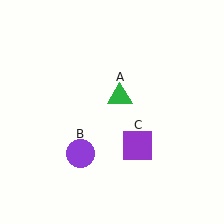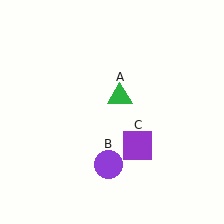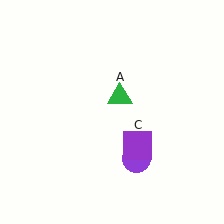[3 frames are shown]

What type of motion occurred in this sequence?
The purple circle (object B) rotated counterclockwise around the center of the scene.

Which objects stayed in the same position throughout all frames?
Green triangle (object A) and purple square (object C) remained stationary.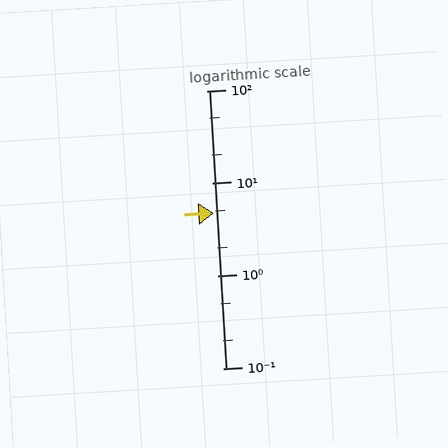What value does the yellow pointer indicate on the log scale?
The pointer indicates approximately 4.8.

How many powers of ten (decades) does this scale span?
The scale spans 3 decades, from 0.1 to 100.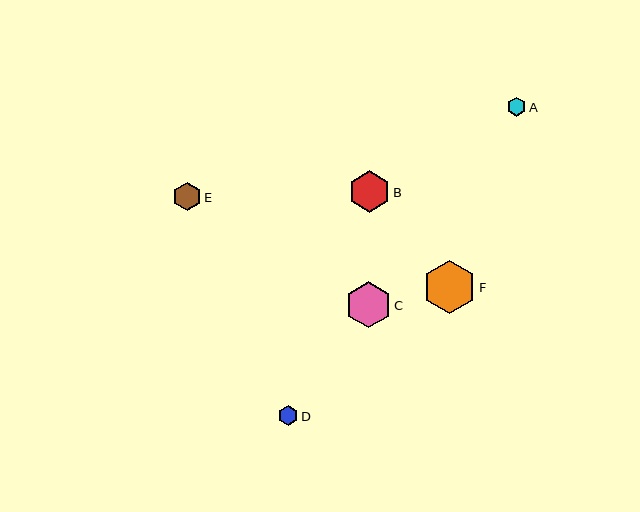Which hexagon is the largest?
Hexagon F is the largest with a size of approximately 53 pixels.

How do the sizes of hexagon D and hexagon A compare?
Hexagon D and hexagon A are approximately the same size.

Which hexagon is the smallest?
Hexagon A is the smallest with a size of approximately 19 pixels.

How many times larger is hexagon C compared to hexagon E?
Hexagon C is approximately 1.6 times the size of hexagon E.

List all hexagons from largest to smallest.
From largest to smallest: F, C, B, E, D, A.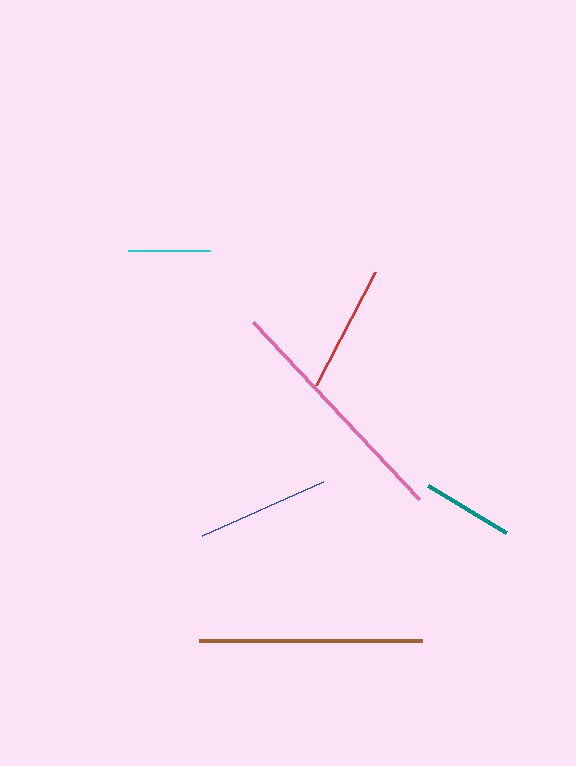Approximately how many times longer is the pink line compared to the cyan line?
The pink line is approximately 3.0 times the length of the cyan line.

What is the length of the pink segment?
The pink segment is approximately 242 pixels long.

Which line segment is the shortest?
The cyan line is the shortest at approximately 82 pixels.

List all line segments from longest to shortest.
From longest to shortest: pink, brown, blue, red, teal, cyan.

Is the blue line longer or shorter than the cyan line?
The blue line is longer than the cyan line.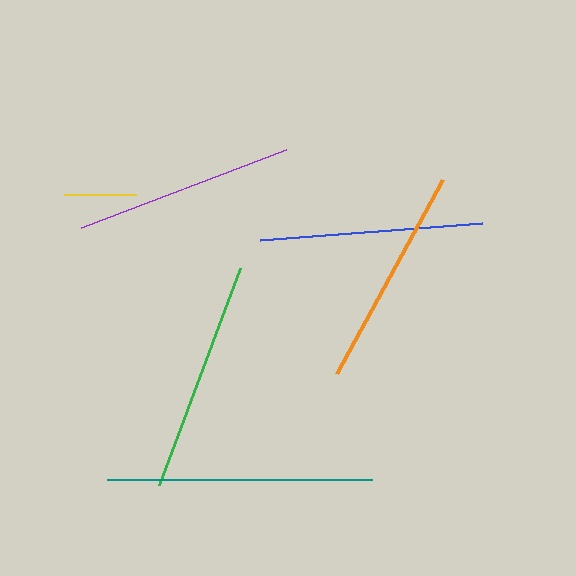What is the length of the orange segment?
The orange segment is approximately 222 pixels long.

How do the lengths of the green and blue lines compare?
The green and blue lines are approximately the same length.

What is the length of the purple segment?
The purple segment is approximately 219 pixels long.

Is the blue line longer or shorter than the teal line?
The teal line is longer than the blue line.